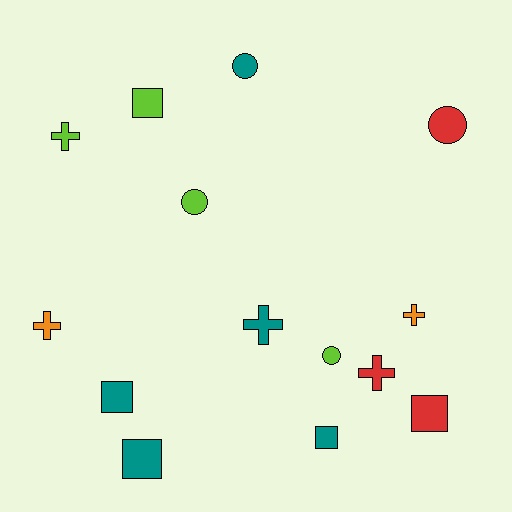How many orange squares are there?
There are no orange squares.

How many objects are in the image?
There are 14 objects.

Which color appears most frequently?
Teal, with 5 objects.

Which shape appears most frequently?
Square, with 5 objects.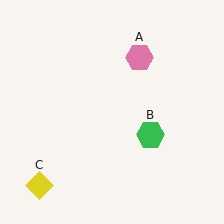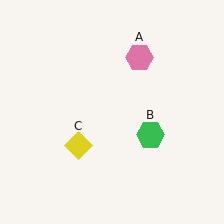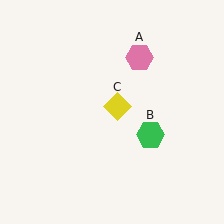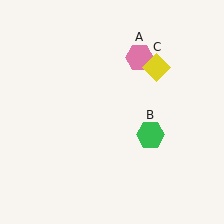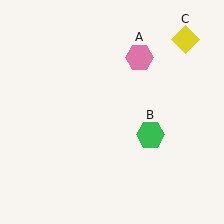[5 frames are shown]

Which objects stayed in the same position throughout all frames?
Pink hexagon (object A) and green hexagon (object B) remained stationary.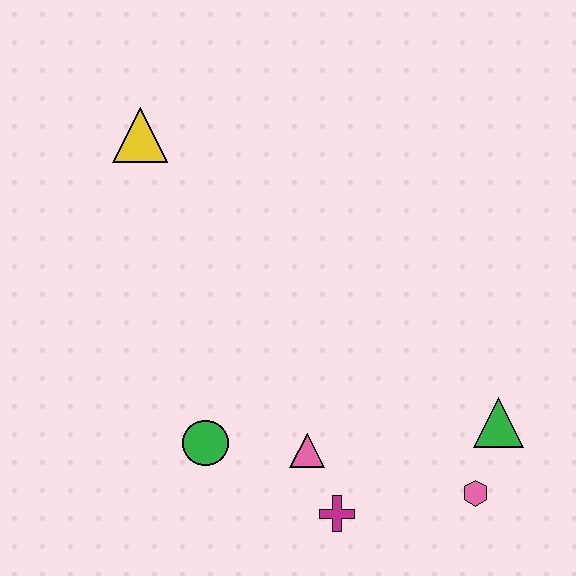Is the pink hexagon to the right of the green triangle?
No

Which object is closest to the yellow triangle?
The green circle is closest to the yellow triangle.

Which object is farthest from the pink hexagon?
The yellow triangle is farthest from the pink hexagon.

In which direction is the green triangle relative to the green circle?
The green triangle is to the right of the green circle.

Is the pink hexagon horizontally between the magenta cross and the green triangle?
Yes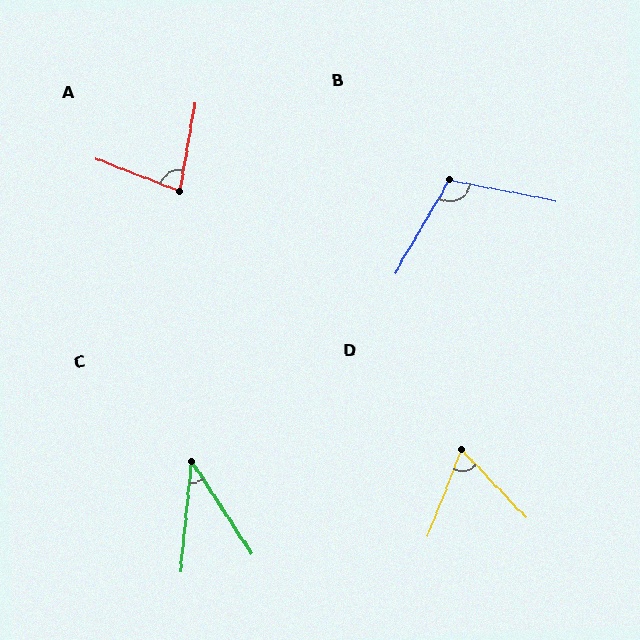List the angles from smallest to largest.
C (39°), D (65°), A (78°), B (109°).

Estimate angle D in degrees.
Approximately 65 degrees.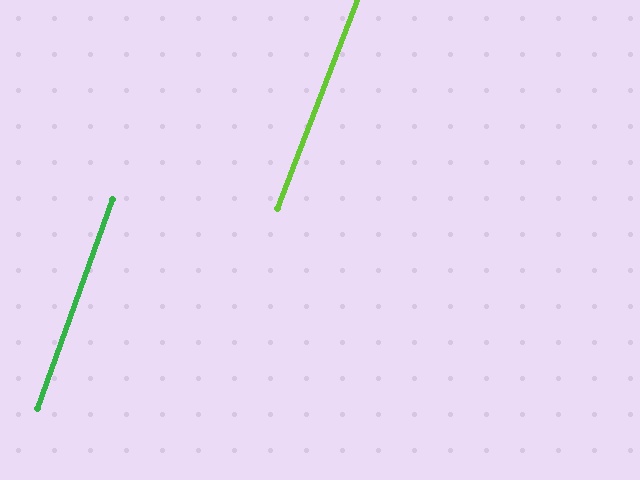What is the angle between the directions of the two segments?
Approximately 1 degree.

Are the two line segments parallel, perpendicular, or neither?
Parallel — their directions differ by only 1.1°.